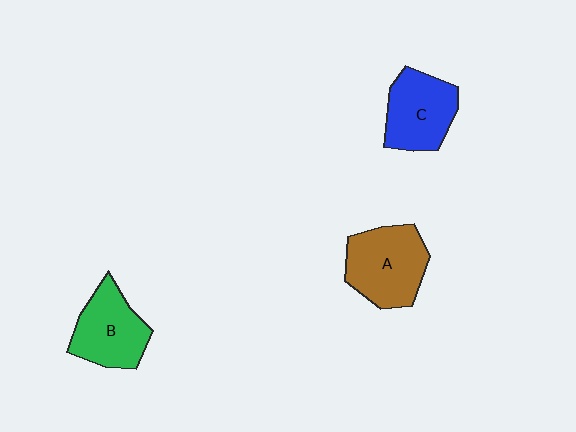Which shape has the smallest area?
Shape C (blue).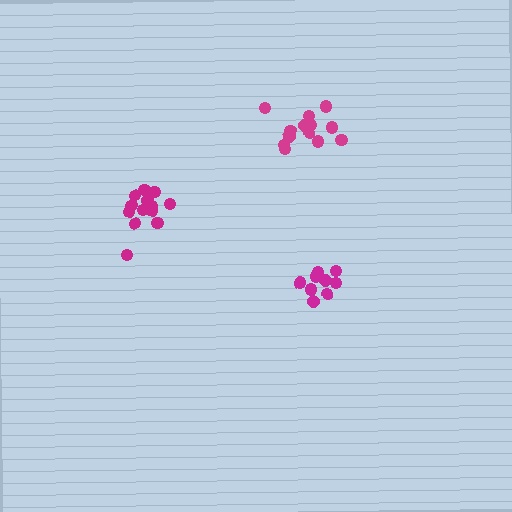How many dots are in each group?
Group 1: 13 dots, Group 2: 9 dots, Group 3: 14 dots (36 total).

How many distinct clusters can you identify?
There are 3 distinct clusters.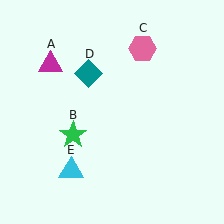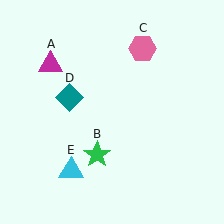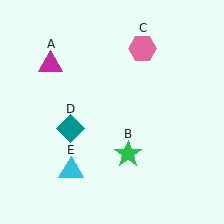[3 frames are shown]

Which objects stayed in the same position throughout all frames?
Magenta triangle (object A) and pink hexagon (object C) and cyan triangle (object E) remained stationary.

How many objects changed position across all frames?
2 objects changed position: green star (object B), teal diamond (object D).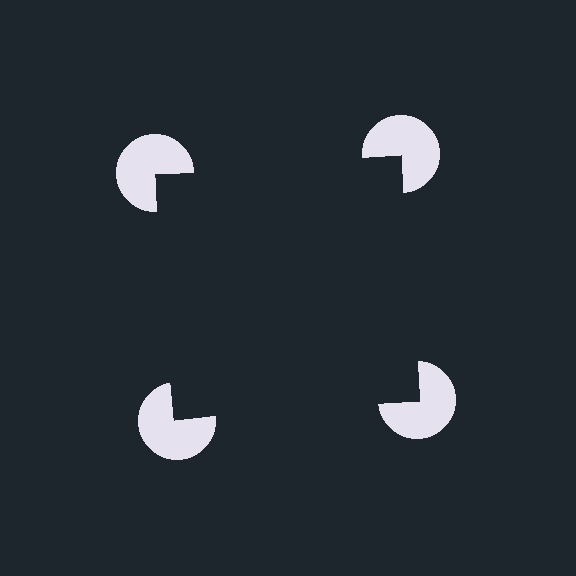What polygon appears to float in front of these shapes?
An illusory square — its edges are inferred from the aligned wedge cuts in the pac-man discs, not physically drawn.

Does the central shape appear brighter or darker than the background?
It typically appears slightly darker than the background, even though no actual brightness change is drawn.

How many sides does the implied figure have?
4 sides.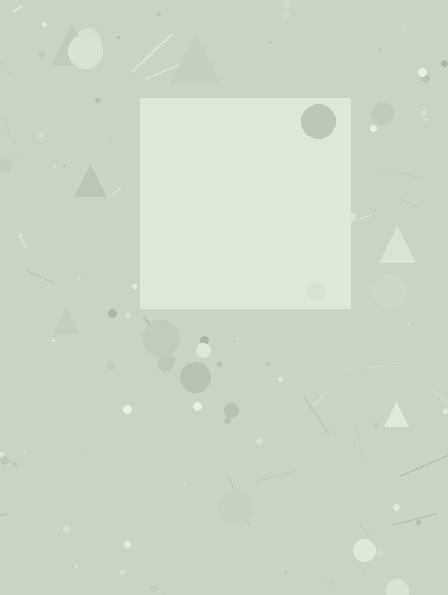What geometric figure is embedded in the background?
A square is embedded in the background.